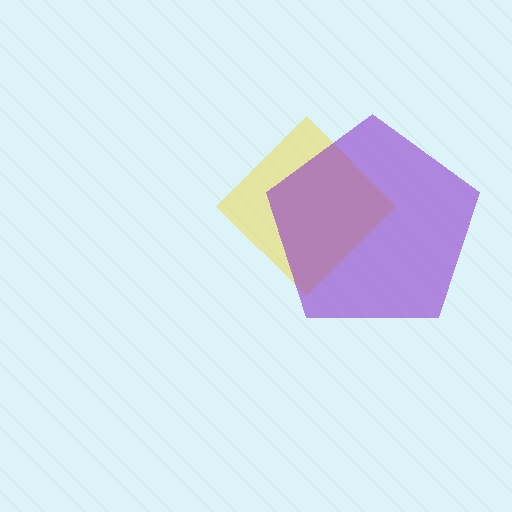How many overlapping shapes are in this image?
There are 2 overlapping shapes in the image.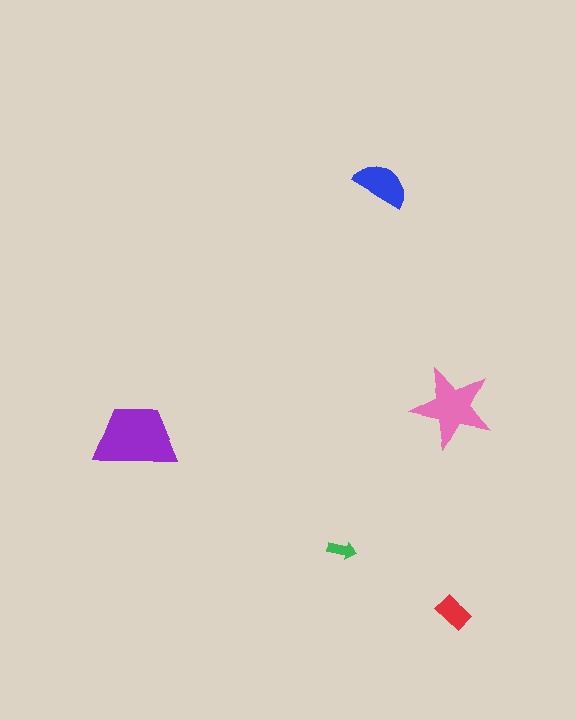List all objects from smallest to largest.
The green arrow, the red rectangle, the blue semicircle, the pink star, the purple trapezoid.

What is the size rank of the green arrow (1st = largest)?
5th.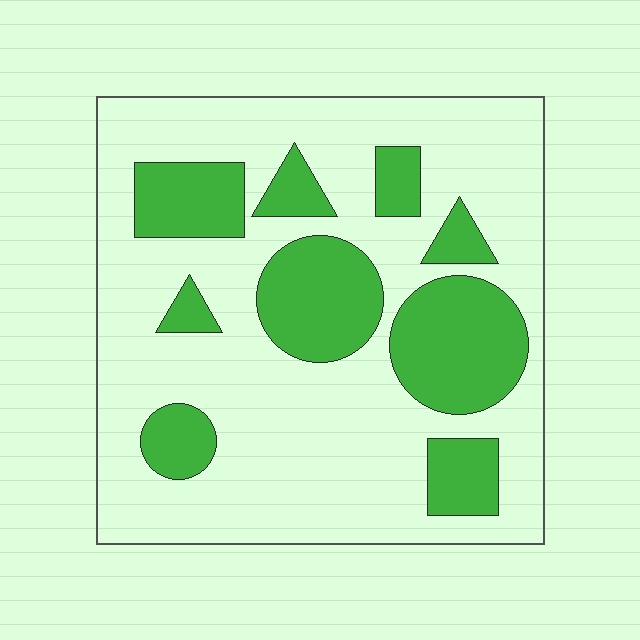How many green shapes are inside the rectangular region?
9.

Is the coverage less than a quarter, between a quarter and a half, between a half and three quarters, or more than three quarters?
Between a quarter and a half.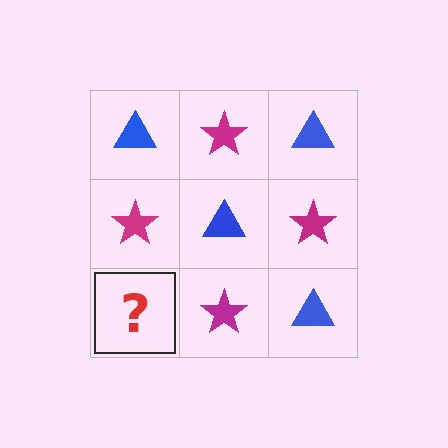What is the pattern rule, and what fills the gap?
The rule is that it alternates blue triangle and magenta star in a checkerboard pattern. The gap should be filled with a blue triangle.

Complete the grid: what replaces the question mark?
The question mark should be replaced with a blue triangle.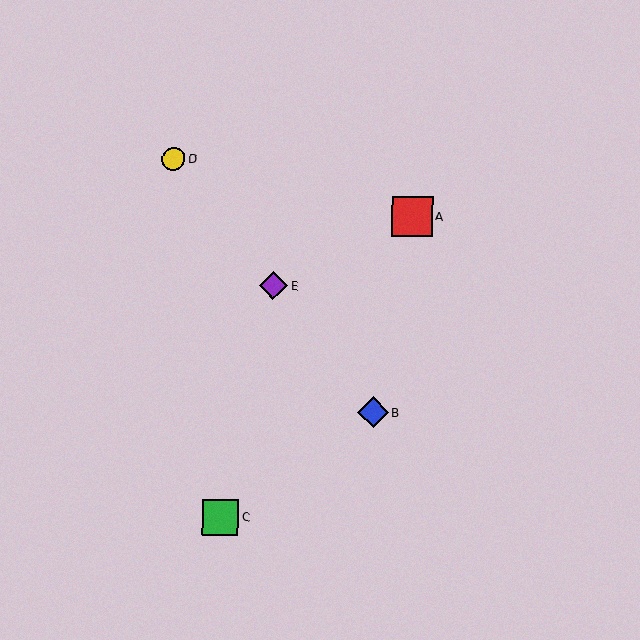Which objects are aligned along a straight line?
Objects B, D, E are aligned along a straight line.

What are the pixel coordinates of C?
Object C is at (221, 517).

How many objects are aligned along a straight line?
3 objects (B, D, E) are aligned along a straight line.